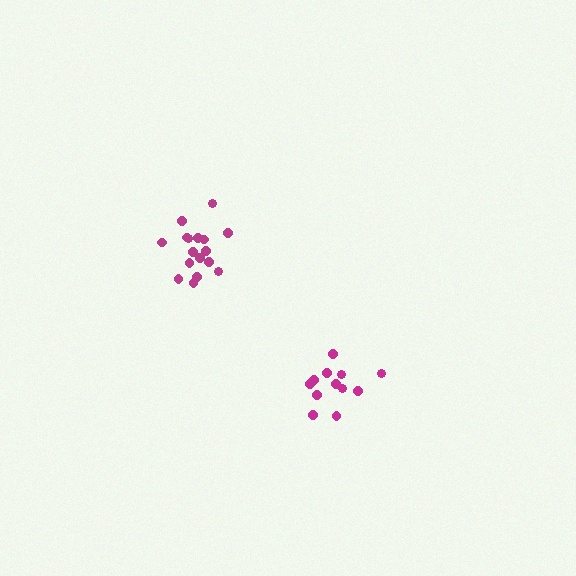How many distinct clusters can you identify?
There are 2 distinct clusters.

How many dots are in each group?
Group 1: 17 dots, Group 2: 12 dots (29 total).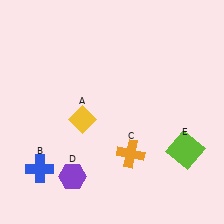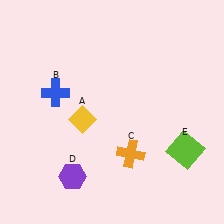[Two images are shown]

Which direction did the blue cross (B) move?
The blue cross (B) moved up.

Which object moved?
The blue cross (B) moved up.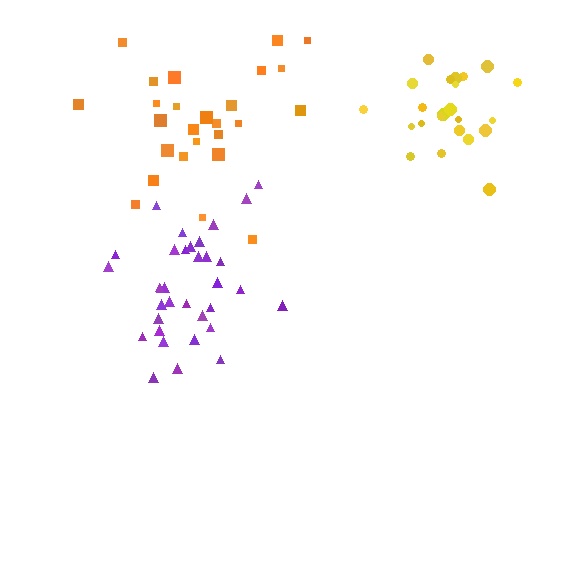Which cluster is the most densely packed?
Yellow.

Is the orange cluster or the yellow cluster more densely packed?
Yellow.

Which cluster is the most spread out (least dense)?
Orange.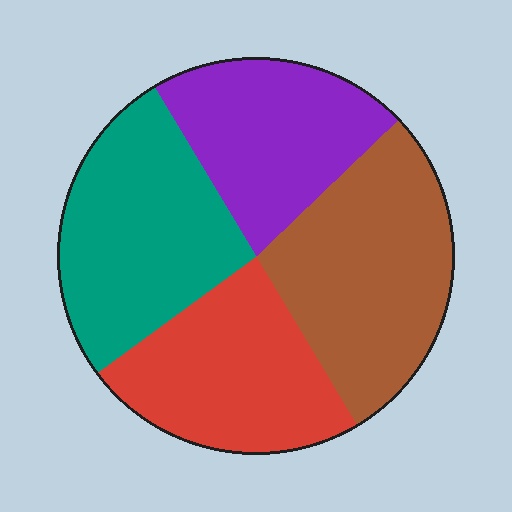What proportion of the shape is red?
Red takes up about one quarter (1/4) of the shape.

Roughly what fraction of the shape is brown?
Brown takes up about one quarter (1/4) of the shape.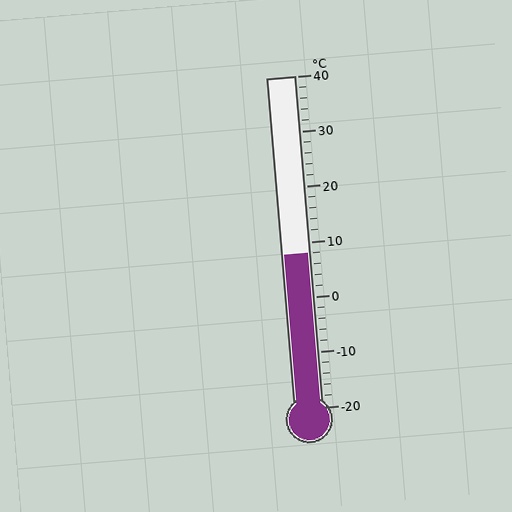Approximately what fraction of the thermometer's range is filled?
The thermometer is filled to approximately 45% of its range.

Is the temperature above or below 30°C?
The temperature is below 30°C.